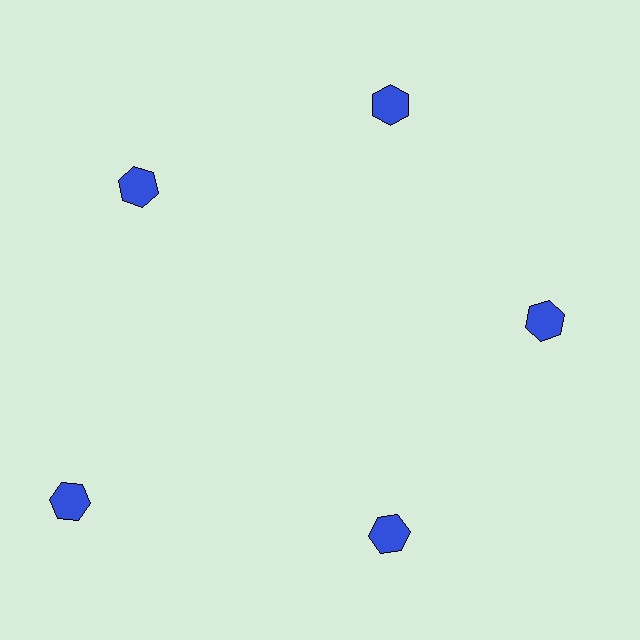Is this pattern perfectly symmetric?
No. The 5 blue hexagons are arranged in a ring, but one element near the 8 o'clock position is pushed outward from the center, breaking the 5-fold rotational symmetry.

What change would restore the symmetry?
The symmetry would be restored by moving it inward, back onto the ring so that all 5 hexagons sit at equal angles and equal distance from the center.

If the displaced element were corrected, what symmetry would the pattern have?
It would have 5-fold rotational symmetry — the pattern would map onto itself every 72 degrees.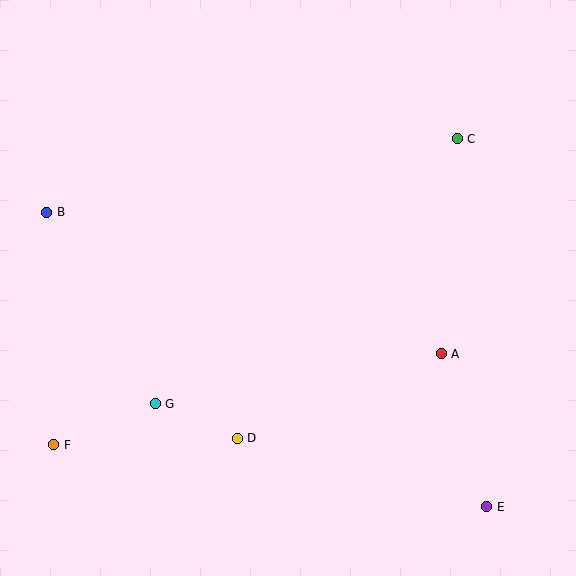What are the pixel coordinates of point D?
Point D is at (237, 438).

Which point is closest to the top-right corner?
Point C is closest to the top-right corner.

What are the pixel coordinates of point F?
Point F is at (54, 445).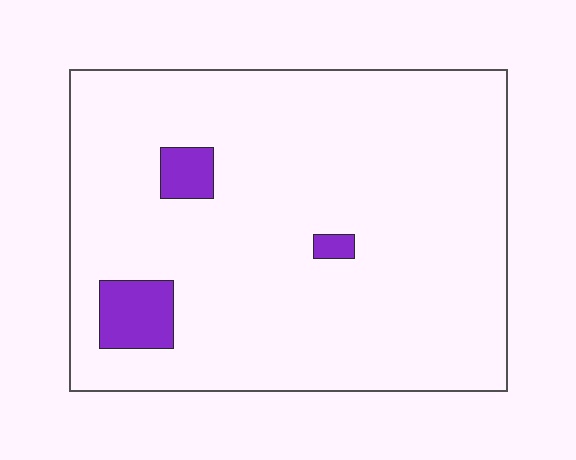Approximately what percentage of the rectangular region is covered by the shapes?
Approximately 5%.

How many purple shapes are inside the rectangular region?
3.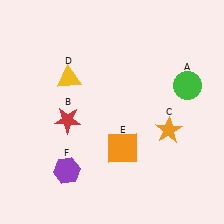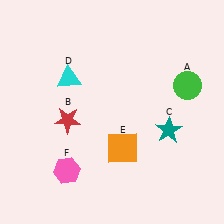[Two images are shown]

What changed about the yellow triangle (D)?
In Image 1, D is yellow. In Image 2, it changed to cyan.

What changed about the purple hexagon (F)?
In Image 1, F is purple. In Image 2, it changed to pink.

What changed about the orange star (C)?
In Image 1, C is orange. In Image 2, it changed to teal.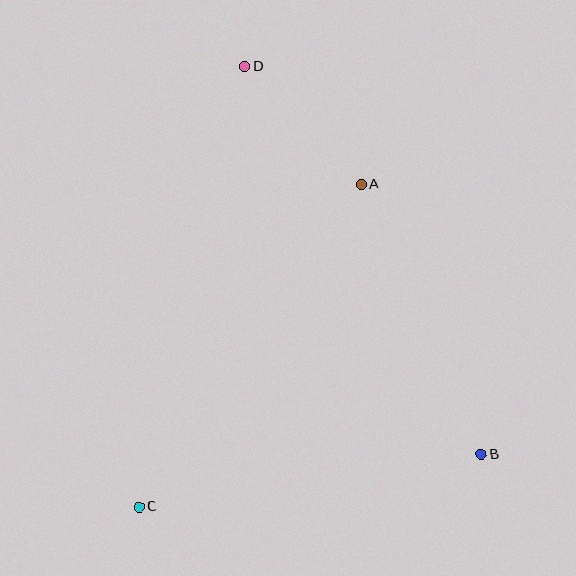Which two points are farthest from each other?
Points B and D are farthest from each other.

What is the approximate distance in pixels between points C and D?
The distance between C and D is approximately 453 pixels.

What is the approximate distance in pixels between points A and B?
The distance between A and B is approximately 296 pixels.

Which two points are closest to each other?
Points A and D are closest to each other.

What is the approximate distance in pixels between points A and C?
The distance between A and C is approximately 392 pixels.